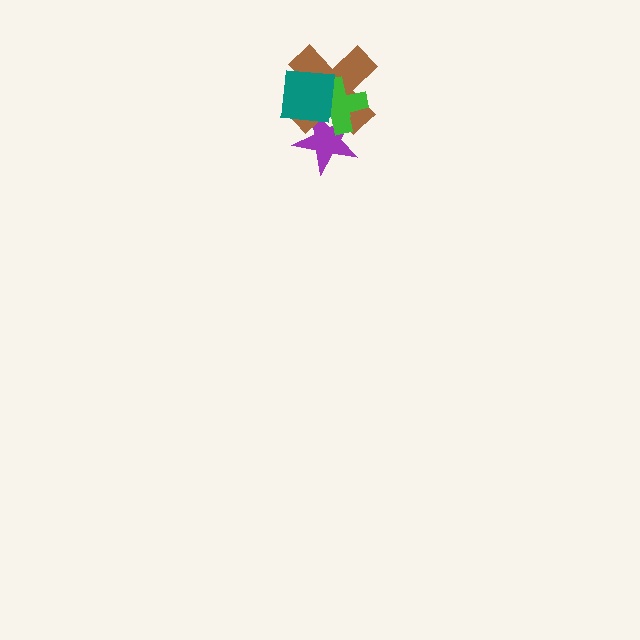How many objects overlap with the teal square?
3 objects overlap with the teal square.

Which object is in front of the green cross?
The teal square is in front of the green cross.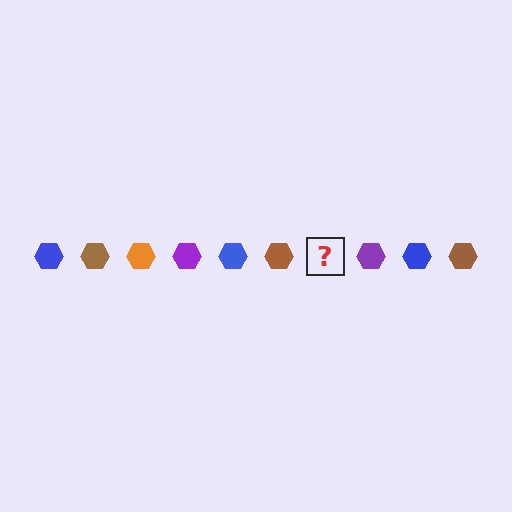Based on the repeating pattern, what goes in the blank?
The blank should be an orange hexagon.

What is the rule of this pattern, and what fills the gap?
The rule is that the pattern cycles through blue, brown, orange, purple hexagons. The gap should be filled with an orange hexagon.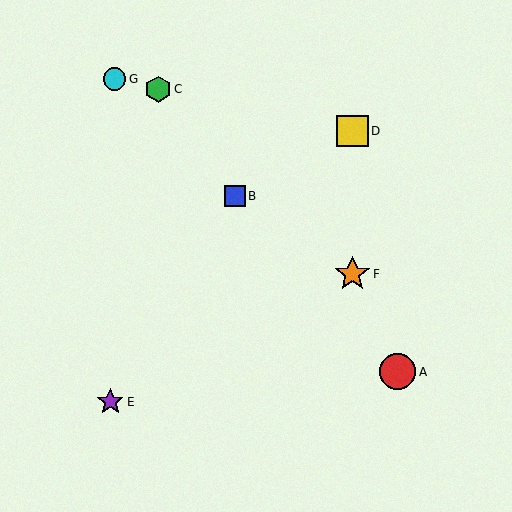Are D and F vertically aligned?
Yes, both are at x≈352.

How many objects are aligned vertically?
2 objects (D, F) are aligned vertically.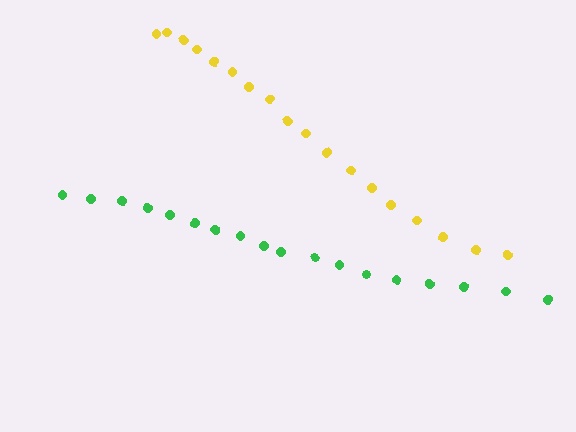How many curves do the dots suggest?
There are 2 distinct paths.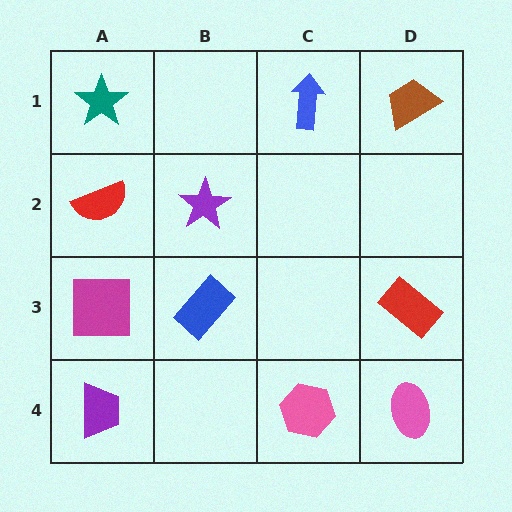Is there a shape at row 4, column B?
No, that cell is empty.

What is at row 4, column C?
A pink hexagon.